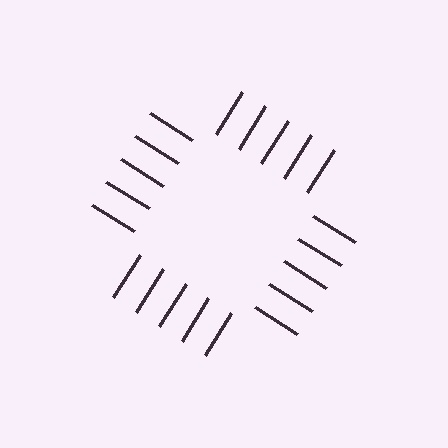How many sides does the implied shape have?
4 sides — the line-ends trace a square.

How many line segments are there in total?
20 — 5 along each of the 4 edges.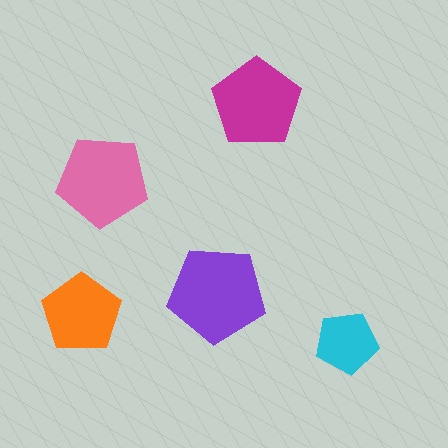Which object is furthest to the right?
The cyan pentagon is rightmost.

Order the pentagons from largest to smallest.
the purple one, the pink one, the magenta one, the orange one, the cyan one.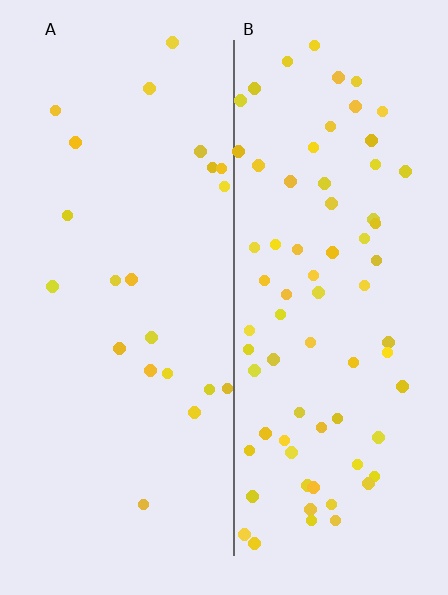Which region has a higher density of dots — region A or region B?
B (the right).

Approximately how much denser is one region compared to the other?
Approximately 3.4× — region B over region A.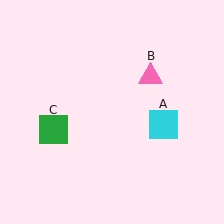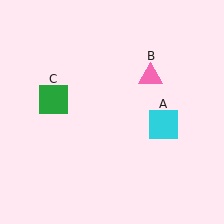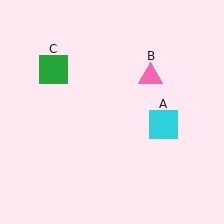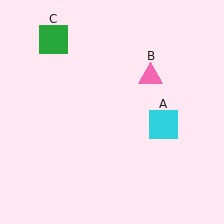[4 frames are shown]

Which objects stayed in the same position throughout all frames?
Cyan square (object A) and pink triangle (object B) remained stationary.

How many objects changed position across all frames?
1 object changed position: green square (object C).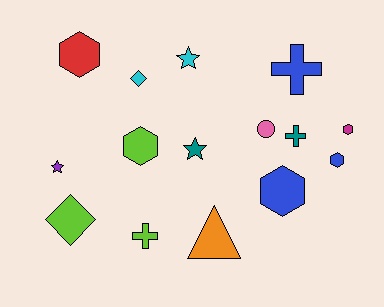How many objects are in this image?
There are 15 objects.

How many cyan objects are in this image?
There are 2 cyan objects.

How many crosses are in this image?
There are 3 crosses.